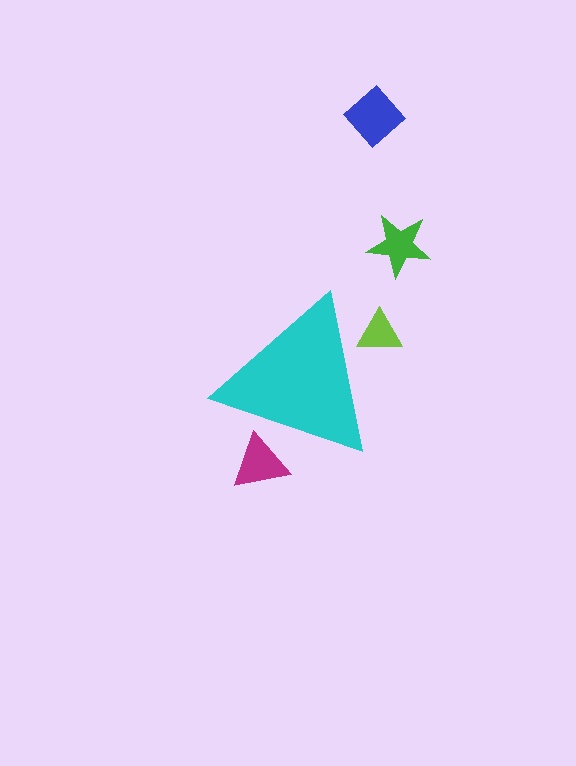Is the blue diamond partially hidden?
No, the blue diamond is fully visible.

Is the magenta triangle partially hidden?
Yes, the magenta triangle is partially hidden behind the cyan triangle.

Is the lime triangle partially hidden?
Yes, the lime triangle is partially hidden behind the cyan triangle.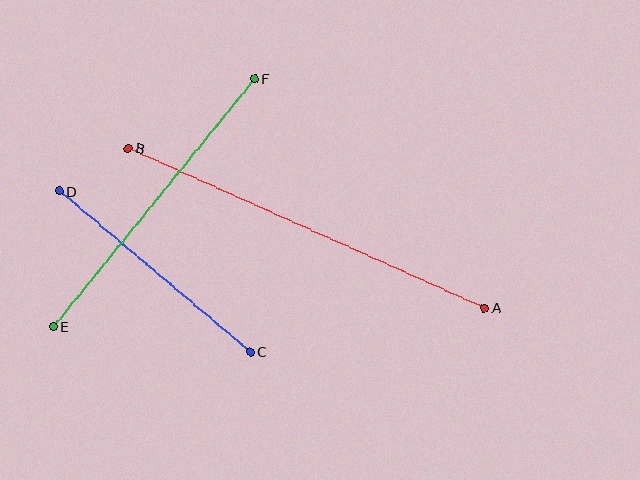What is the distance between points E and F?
The distance is approximately 319 pixels.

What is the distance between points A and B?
The distance is approximately 391 pixels.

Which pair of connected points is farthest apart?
Points A and B are farthest apart.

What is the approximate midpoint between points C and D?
The midpoint is at approximately (155, 271) pixels.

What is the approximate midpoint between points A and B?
The midpoint is at approximately (306, 228) pixels.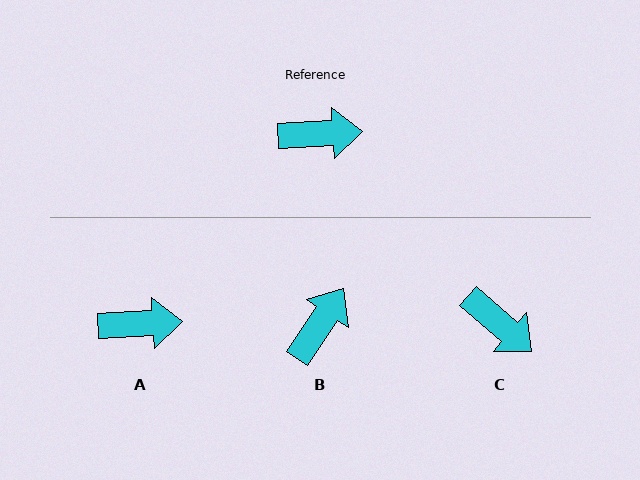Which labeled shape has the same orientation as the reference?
A.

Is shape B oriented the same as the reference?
No, it is off by about 53 degrees.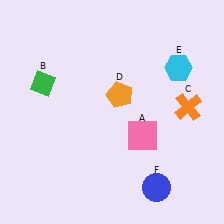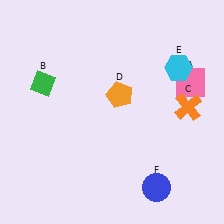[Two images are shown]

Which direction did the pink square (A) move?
The pink square (A) moved up.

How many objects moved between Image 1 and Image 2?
1 object moved between the two images.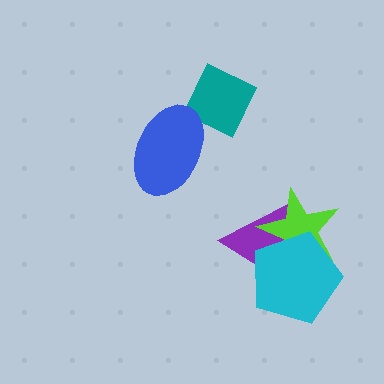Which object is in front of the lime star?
The cyan pentagon is in front of the lime star.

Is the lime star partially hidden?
Yes, it is partially covered by another shape.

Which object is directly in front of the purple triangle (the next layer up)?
The lime star is directly in front of the purple triangle.